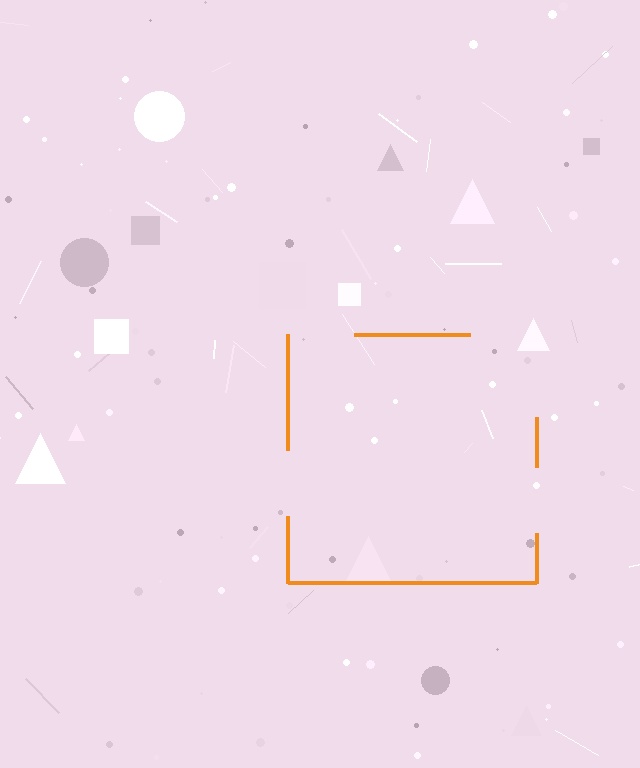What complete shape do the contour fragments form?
The contour fragments form a square.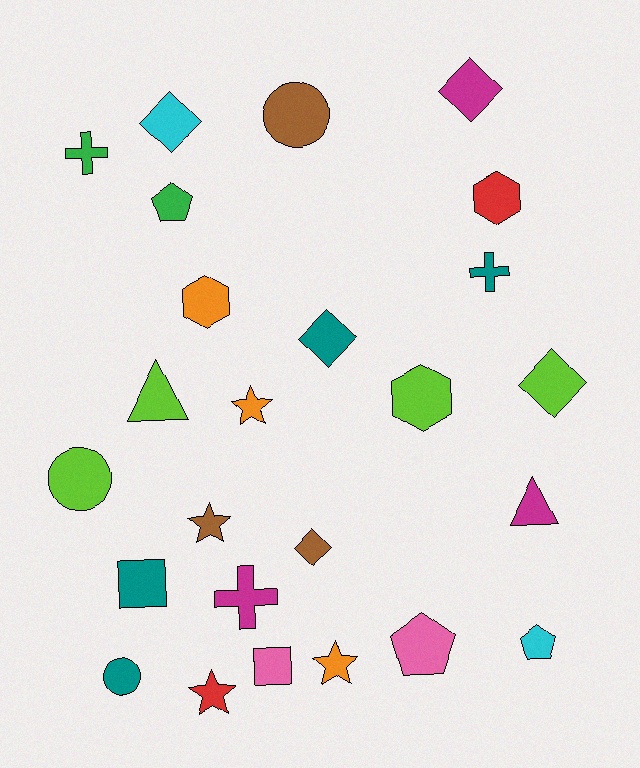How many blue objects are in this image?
There are no blue objects.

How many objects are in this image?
There are 25 objects.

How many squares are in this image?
There are 2 squares.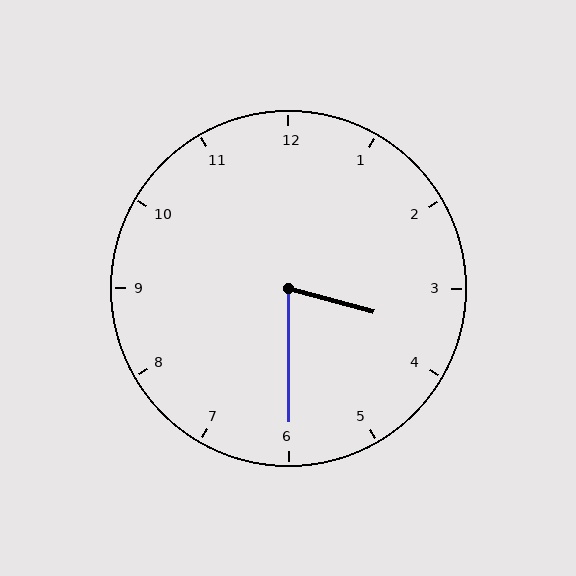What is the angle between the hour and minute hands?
Approximately 75 degrees.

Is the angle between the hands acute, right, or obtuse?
It is acute.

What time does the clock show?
3:30.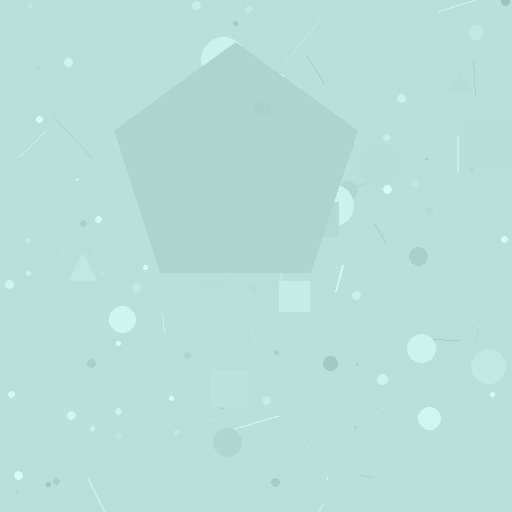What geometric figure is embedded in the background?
A pentagon is embedded in the background.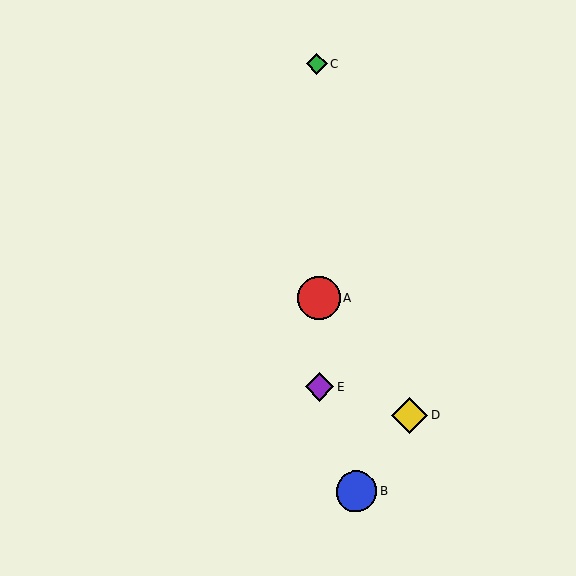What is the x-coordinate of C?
Object C is at x≈317.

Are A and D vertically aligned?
No, A is at x≈319 and D is at x≈409.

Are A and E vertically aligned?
Yes, both are at x≈319.